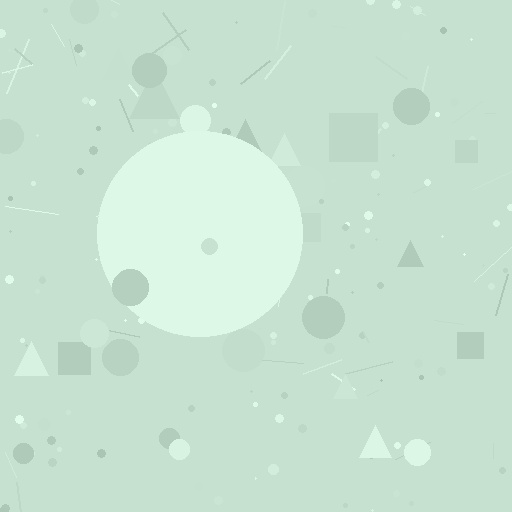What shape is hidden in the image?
A circle is hidden in the image.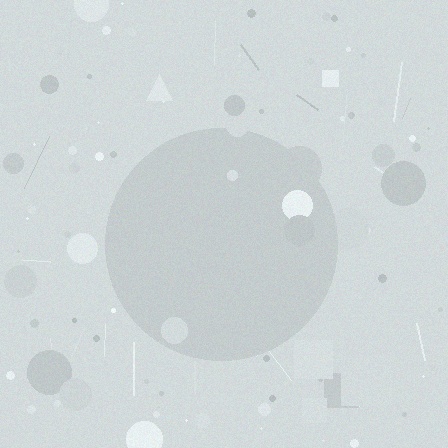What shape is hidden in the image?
A circle is hidden in the image.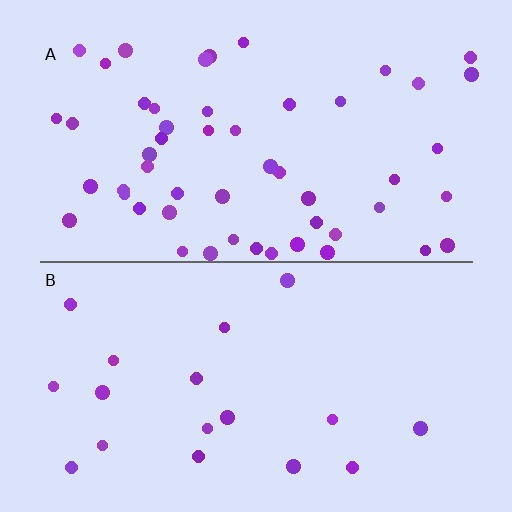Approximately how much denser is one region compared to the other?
Approximately 2.9× — region A over region B.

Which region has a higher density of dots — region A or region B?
A (the top).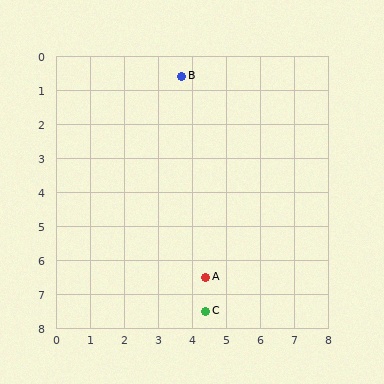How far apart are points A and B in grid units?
Points A and B are about 5.9 grid units apart.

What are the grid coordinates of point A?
Point A is at approximately (4.4, 6.5).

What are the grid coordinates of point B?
Point B is at approximately (3.7, 0.6).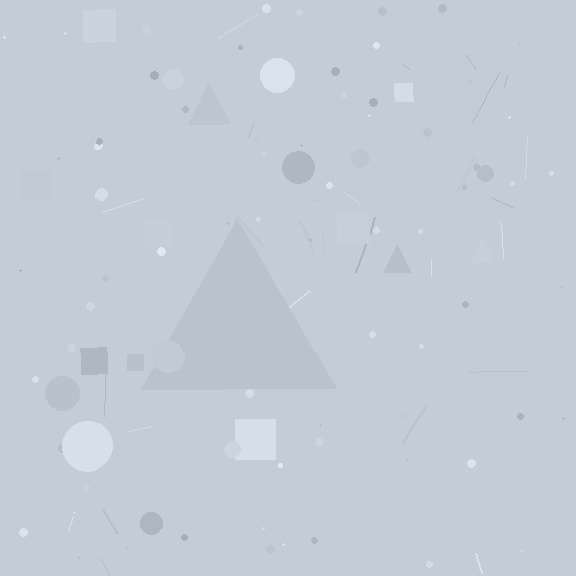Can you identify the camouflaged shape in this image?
The camouflaged shape is a triangle.